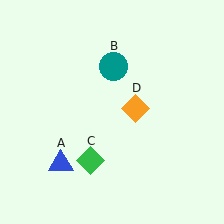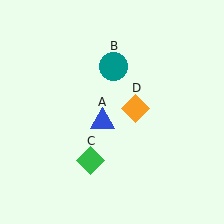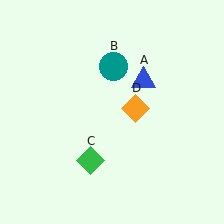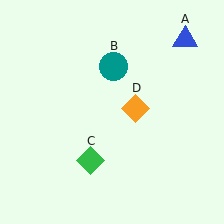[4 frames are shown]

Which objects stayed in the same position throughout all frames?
Teal circle (object B) and green diamond (object C) and orange diamond (object D) remained stationary.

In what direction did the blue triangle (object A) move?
The blue triangle (object A) moved up and to the right.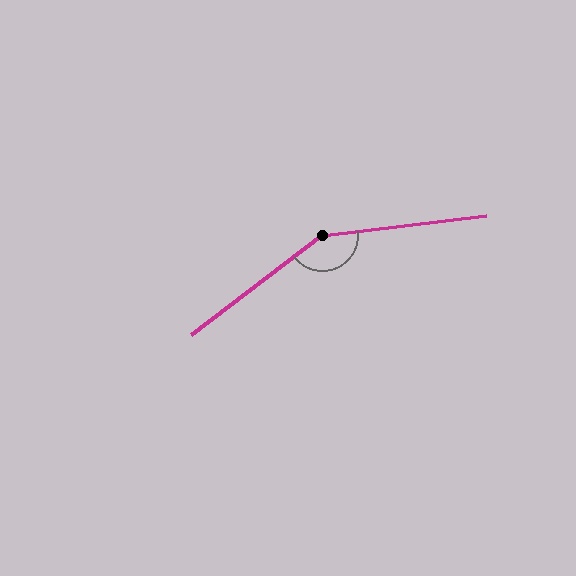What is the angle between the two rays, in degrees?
Approximately 149 degrees.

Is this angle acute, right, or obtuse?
It is obtuse.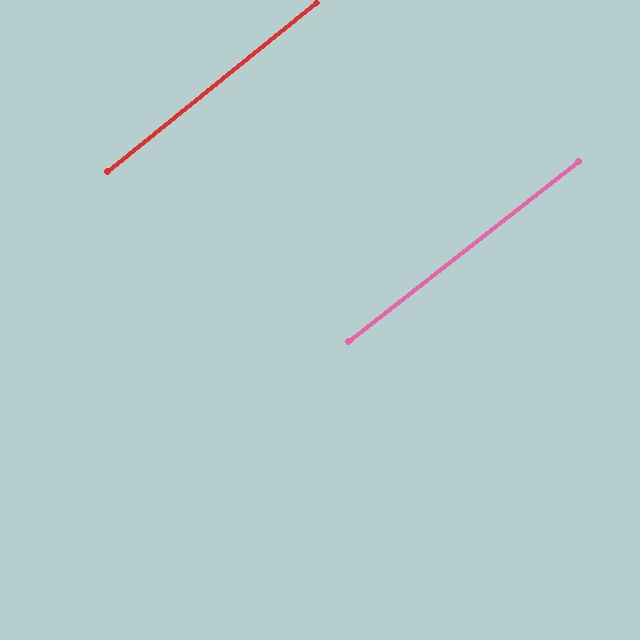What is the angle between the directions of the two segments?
Approximately 1 degree.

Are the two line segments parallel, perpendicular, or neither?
Parallel — their directions differ by only 0.8°.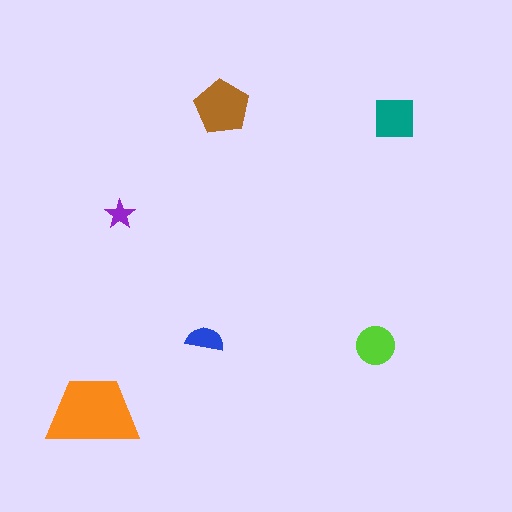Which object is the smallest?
The purple star.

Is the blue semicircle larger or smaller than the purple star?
Larger.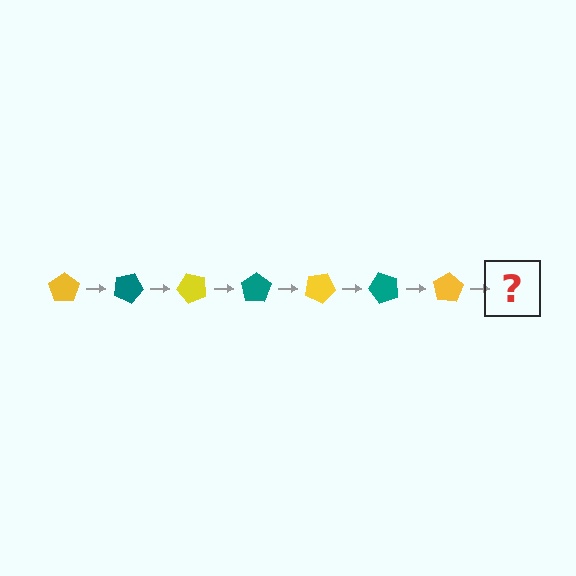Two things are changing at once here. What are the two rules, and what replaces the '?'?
The two rules are that it rotates 25 degrees each step and the color cycles through yellow and teal. The '?' should be a teal pentagon, rotated 175 degrees from the start.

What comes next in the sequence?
The next element should be a teal pentagon, rotated 175 degrees from the start.